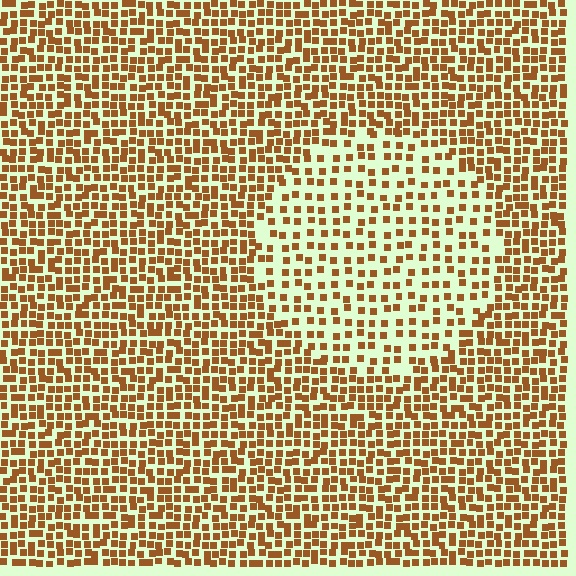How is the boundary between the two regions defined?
The boundary is defined by a change in element density (approximately 1.9x ratio). All elements are the same color, size, and shape.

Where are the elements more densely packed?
The elements are more densely packed outside the circle boundary.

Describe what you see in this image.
The image contains small brown elements arranged at two different densities. A circle-shaped region is visible where the elements are less densely packed than the surrounding area.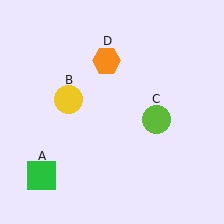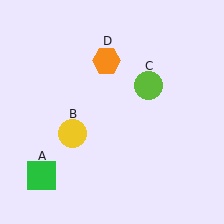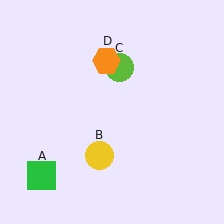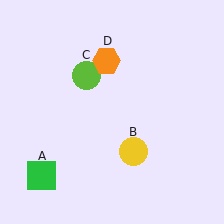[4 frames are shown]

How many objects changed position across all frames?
2 objects changed position: yellow circle (object B), lime circle (object C).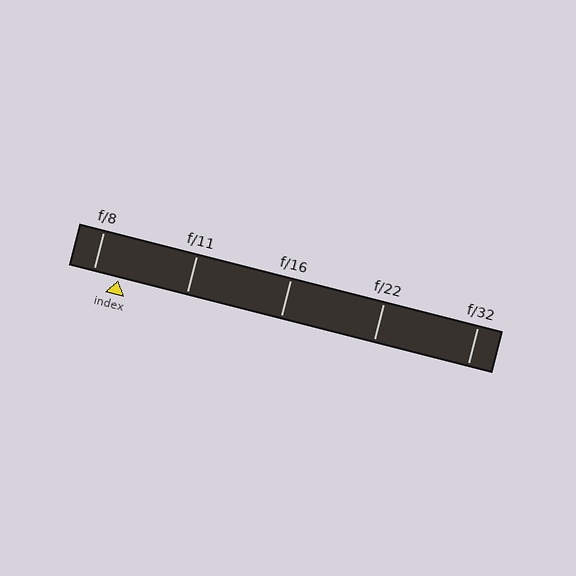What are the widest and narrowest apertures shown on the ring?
The widest aperture shown is f/8 and the narrowest is f/32.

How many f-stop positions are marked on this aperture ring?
There are 5 f-stop positions marked.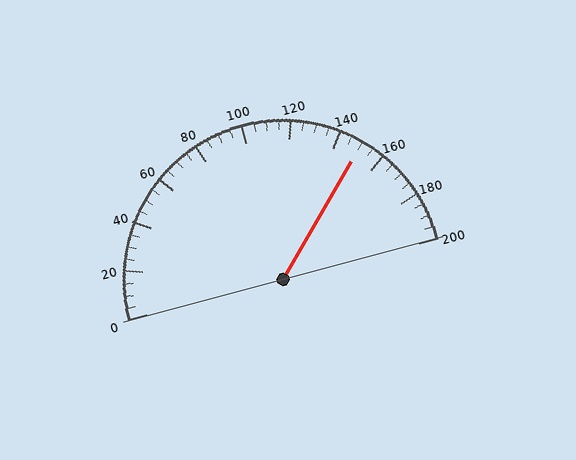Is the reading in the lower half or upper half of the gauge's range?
The reading is in the upper half of the range (0 to 200).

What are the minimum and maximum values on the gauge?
The gauge ranges from 0 to 200.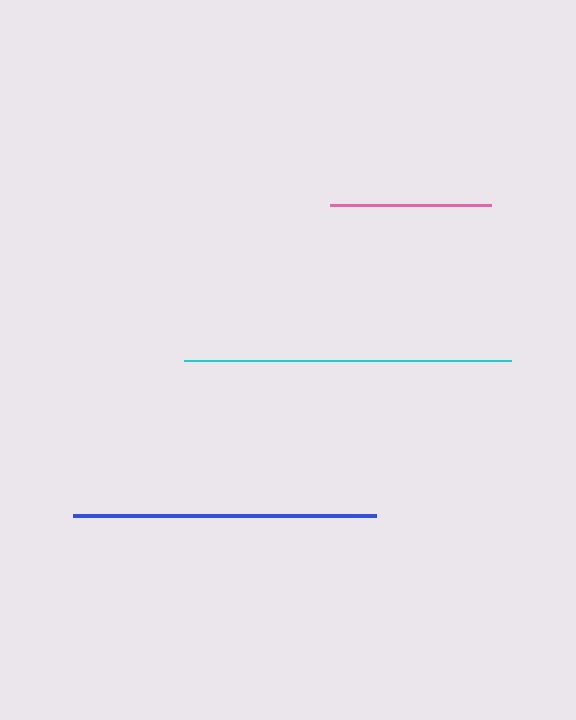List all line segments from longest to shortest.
From longest to shortest: cyan, blue, pink.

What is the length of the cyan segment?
The cyan segment is approximately 327 pixels long.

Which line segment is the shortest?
The pink line is the shortest at approximately 161 pixels.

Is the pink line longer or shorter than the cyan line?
The cyan line is longer than the pink line.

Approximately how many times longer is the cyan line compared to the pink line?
The cyan line is approximately 2.0 times the length of the pink line.